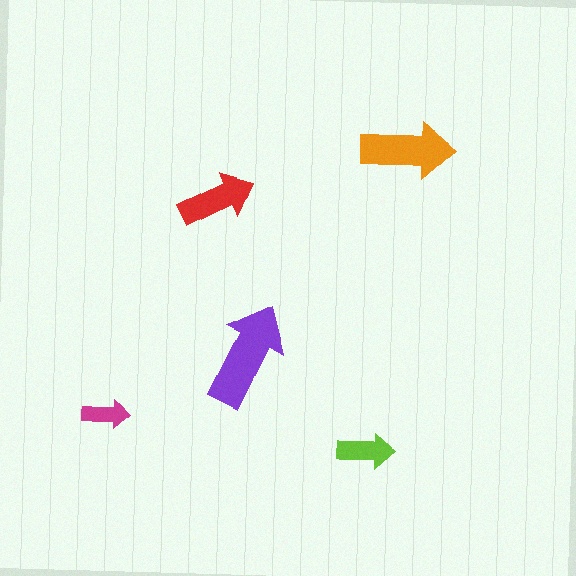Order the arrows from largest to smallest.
the purple one, the orange one, the red one, the lime one, the magenta one.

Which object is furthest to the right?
The orange arrow is rightmost.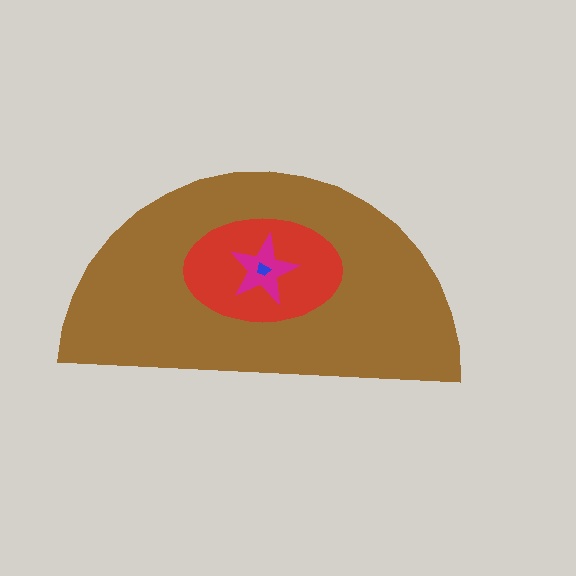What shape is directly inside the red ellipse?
The magenta star.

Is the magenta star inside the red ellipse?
Yes.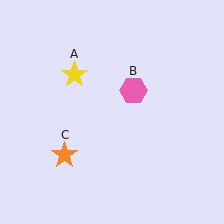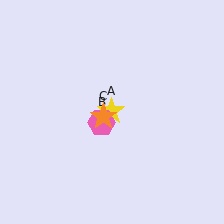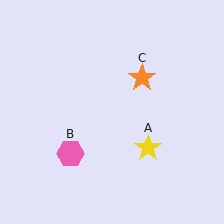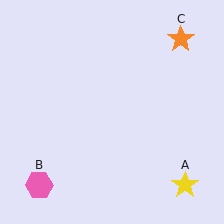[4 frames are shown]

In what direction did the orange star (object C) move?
The orange star (object C) moved up and to the right.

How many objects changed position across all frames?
3 objects changed position: yellow star (object A), pink hexagon (object B), orange star (object C).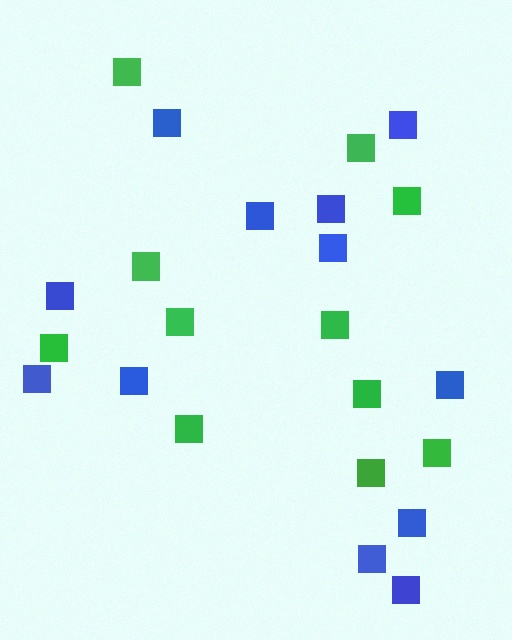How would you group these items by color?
There are 2 groups: one group of green squares (11) and one group of blue squares (12).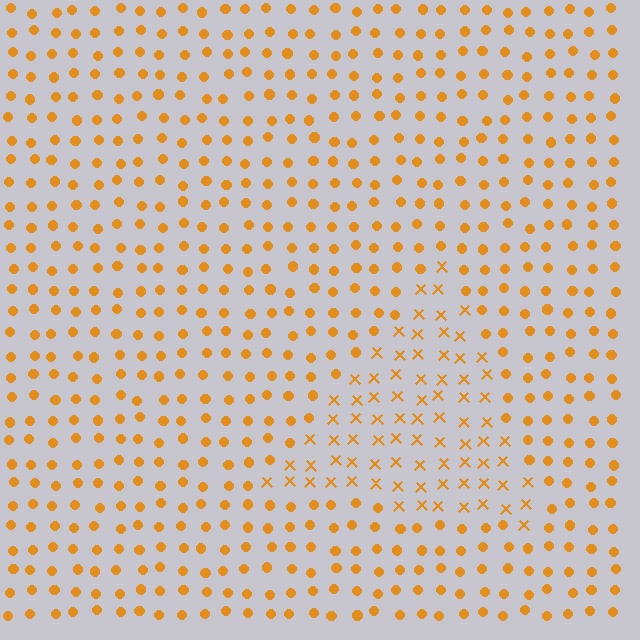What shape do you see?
I see a triangle.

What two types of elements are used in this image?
The image uses X marks inside the triangle region and circles outside it.